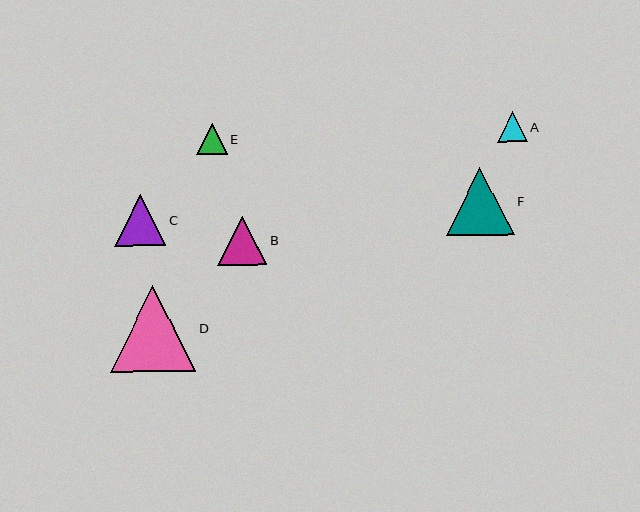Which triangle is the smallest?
Triangle A is the smallest with a size of approximately 30 pixels.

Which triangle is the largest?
Triangle D is the largest with a size of approximately 85 pixels.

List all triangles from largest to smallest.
From largest to smallest: D, F, C, B, E, A.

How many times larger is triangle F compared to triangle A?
Triangle F is approximately 2.3 times the size of triangle A.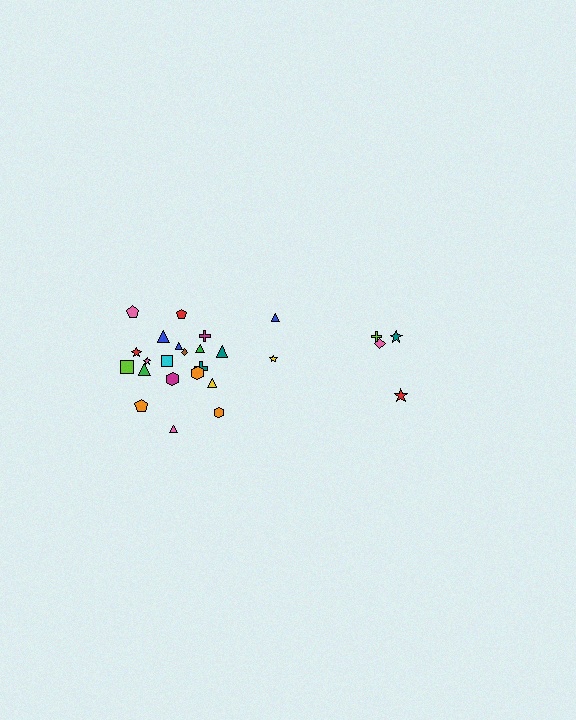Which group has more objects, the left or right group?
The left group.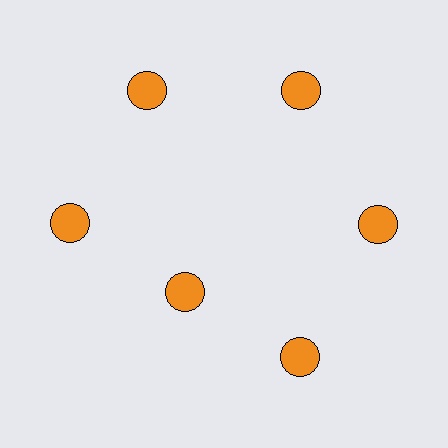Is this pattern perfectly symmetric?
No. The 6 orange circles are arranged in a ring, but one element near the 7 o'clock position is pulled inward toward the center, breaking the 6-fold rotational symmetry.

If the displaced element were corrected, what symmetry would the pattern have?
It would have 6-fold rotational symmetry — the pattern would map onto itself every 60 degrees.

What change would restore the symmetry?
The symmetry would be restored by moving it outward, back onto the ring so that all 6 circles sit at equal angles and equal distance from the center.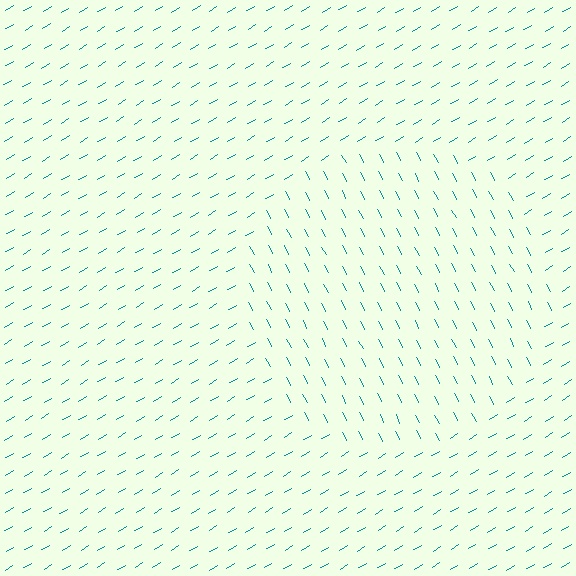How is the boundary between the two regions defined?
The boundary is defined purely by a change in line orientation (approximately 86 degrees difference). All lines are the same color and thickness.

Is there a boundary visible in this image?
Yes, there is a texture boundary formed by a change in line orientation.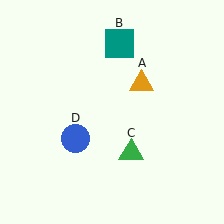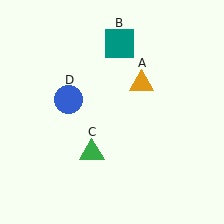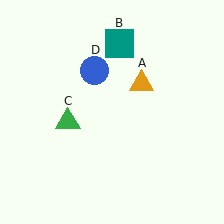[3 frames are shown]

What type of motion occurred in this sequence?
The green triangle (object C), blue circle (object D) rotated clockwise around the center of the scene.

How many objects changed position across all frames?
2 objects changed position: green triangle (object C), blue circle (object D).